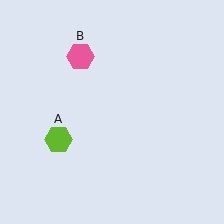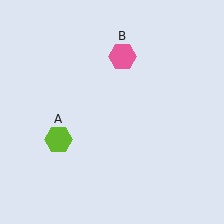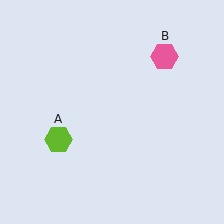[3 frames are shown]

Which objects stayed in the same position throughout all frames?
Lime hexagon (object A) remained stationary.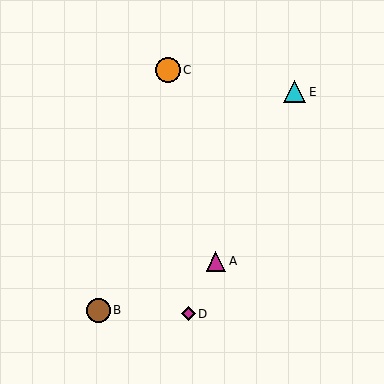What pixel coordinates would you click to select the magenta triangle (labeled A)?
Click at (216, 261) to select the magenta triangle A.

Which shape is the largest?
The orange circle (labeled C) is the largest.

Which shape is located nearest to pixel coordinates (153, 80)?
The orange circle (labeled C) at (168, 70) is nearest to that location.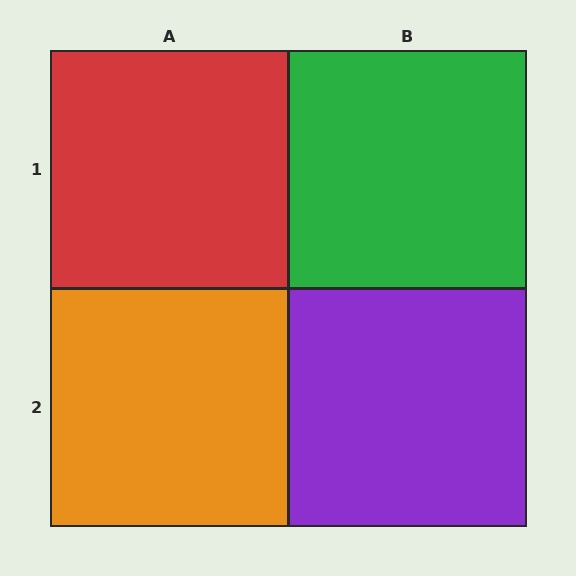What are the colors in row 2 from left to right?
Orange, purple.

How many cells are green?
1 cell is green.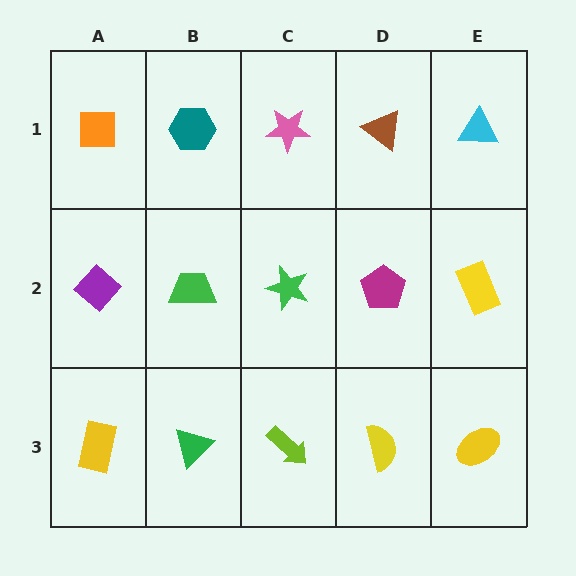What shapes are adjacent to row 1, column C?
A green star (row 2, column C), a teal hexagon (row 1, column B), a brown triangle (row 1, column D).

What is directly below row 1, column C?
A green star.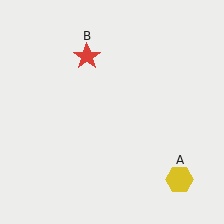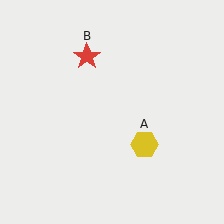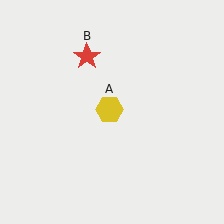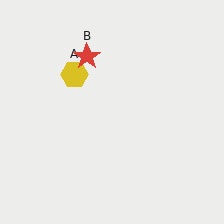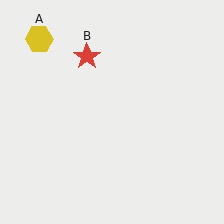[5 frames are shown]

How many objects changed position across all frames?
1 object changed position: yellow hexagon (object A).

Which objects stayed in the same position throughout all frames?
Red star (object B) remained stationary.